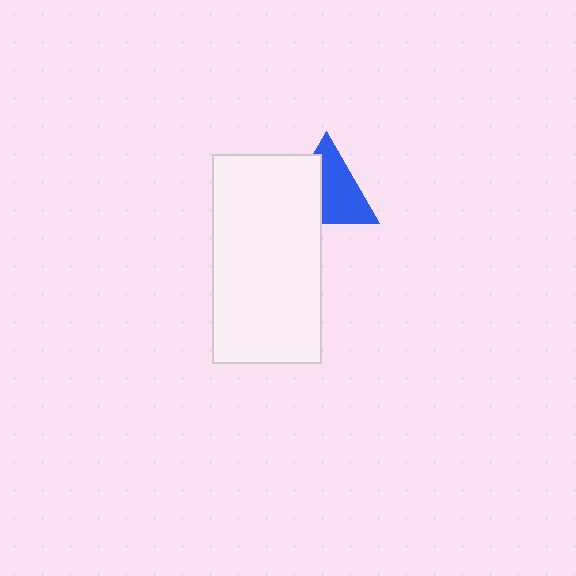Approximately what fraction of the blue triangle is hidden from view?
Roughly 40% of the blue triangle is hidden behind the white rectangle.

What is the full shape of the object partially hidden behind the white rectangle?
The partially hidden object is a blue triangle.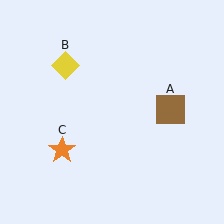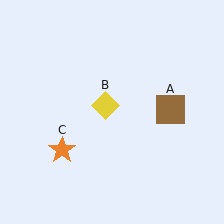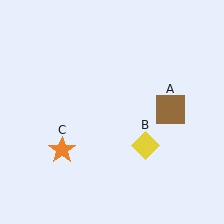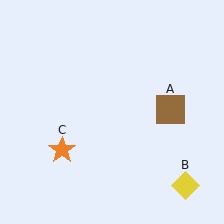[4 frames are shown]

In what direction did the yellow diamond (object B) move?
The yellow diamond (object B) moved down and to the right.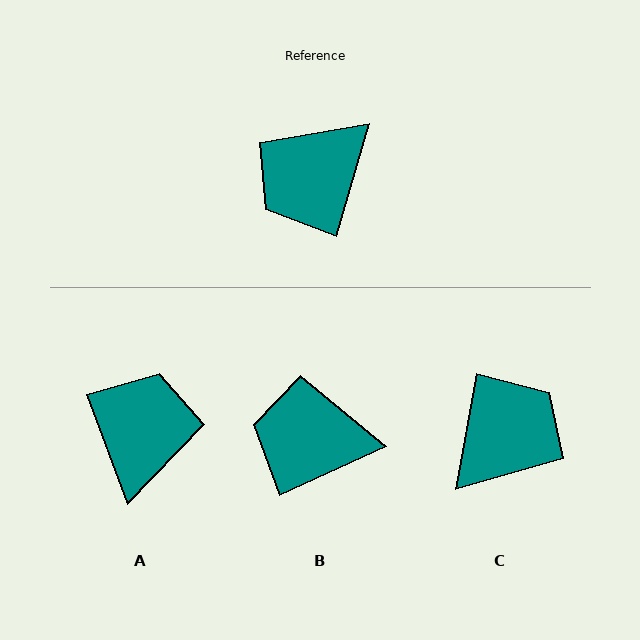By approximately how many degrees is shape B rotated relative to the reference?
Approximately 49 degrees clockwise.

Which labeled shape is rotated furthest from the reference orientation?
C, about 174 degrees away.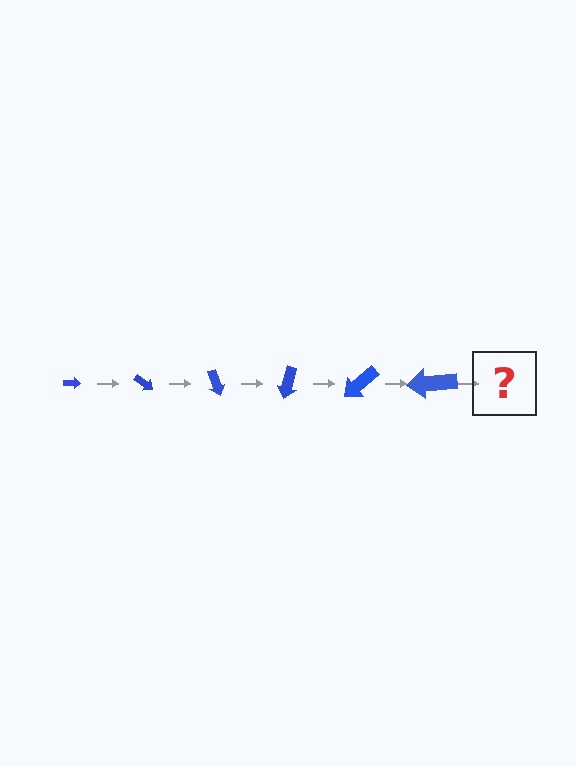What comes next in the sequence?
The next element should be an arrow, larger than the previous one and rotated 210 degrees from the start.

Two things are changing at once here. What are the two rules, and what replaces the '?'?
The two rules are that the arrow grows larger each step and it rotates 35 degrees each step. The '?' should be an arrow, larger than the previous one and rotated 210 degrees from the start.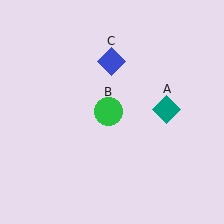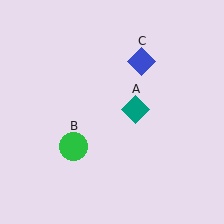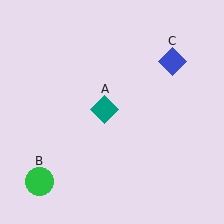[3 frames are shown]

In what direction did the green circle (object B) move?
The green circle (object B) moved down and to the left.